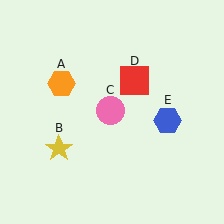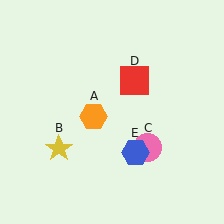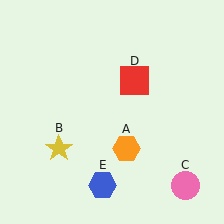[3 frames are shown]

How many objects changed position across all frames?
3 objects changed position: orange hexagon (object A), pink circle (object C), blue hexagon (object E).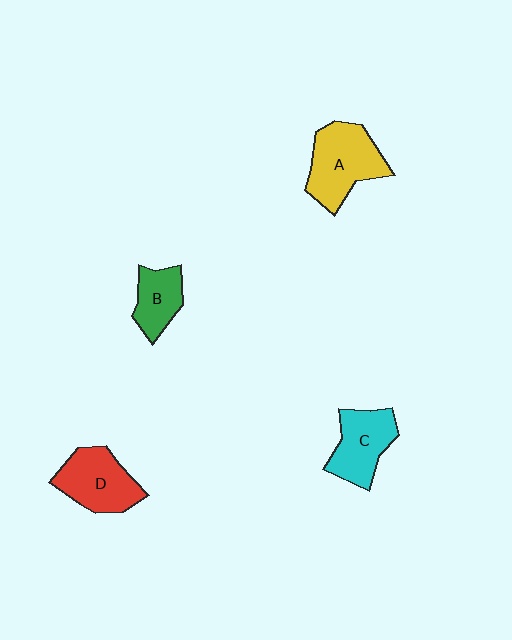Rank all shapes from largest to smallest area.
From largest to smallest: A (yellow), D (red), C (cyan), B (green).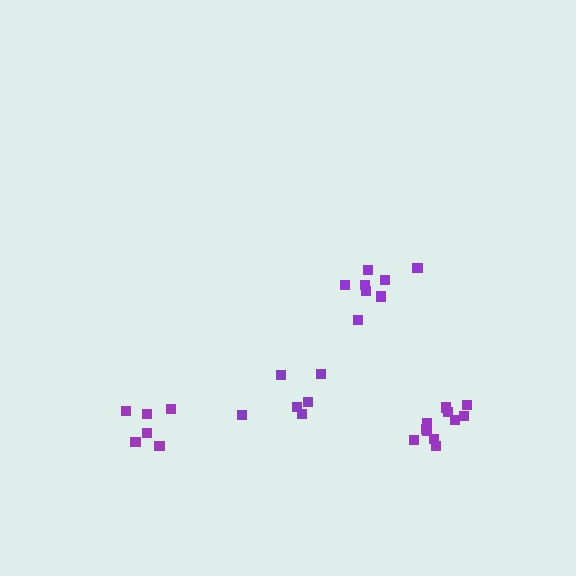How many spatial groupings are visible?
There are 4 spatial groupings.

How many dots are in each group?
Group 1: 6 dots, Group 2: 8 dots, Group 3: 6 dots, Group 4: 11 dots (31 total).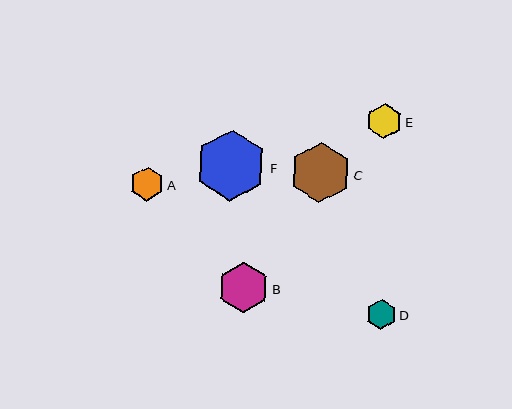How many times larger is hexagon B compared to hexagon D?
Hexagon B is approximately 1.7 times the size of hexagon D.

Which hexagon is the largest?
Hexagon F is the largest with a size of approximately 71 pixels.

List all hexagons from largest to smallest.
From largest to smallest: F, C, B, E, A, D.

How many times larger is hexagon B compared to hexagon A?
Hexagon B is approximately 1.5 times the size of hexagon A.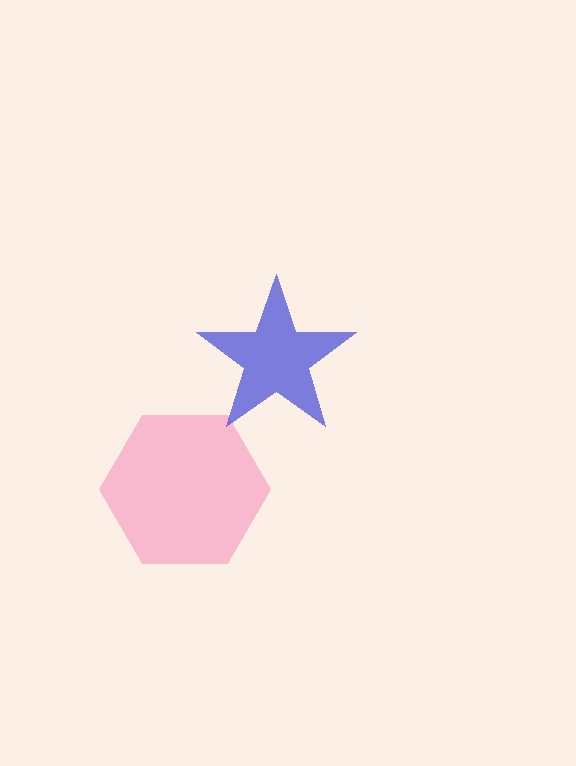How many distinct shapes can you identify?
There are 2 distinct shapes: a pink hexagon, a blue star.